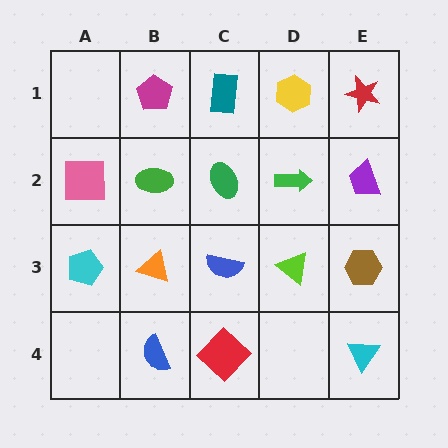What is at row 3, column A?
A cyan pentagon.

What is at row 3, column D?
A lime triangle.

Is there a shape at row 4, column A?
No, that cell is empty.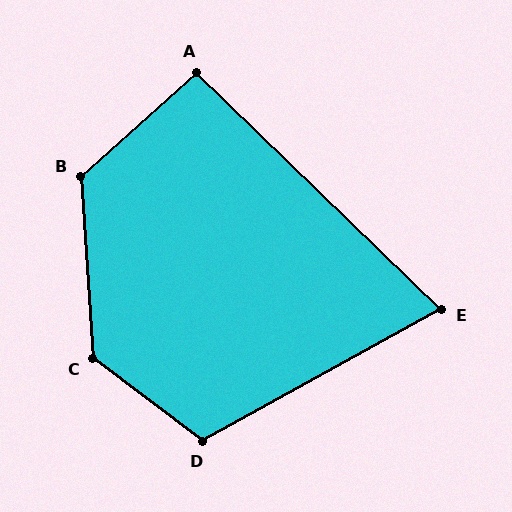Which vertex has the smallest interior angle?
E, at approximately 73 degrees.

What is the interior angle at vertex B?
Approximately 128 degrees (obtuse).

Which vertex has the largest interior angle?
C, at approximately 131 degrees.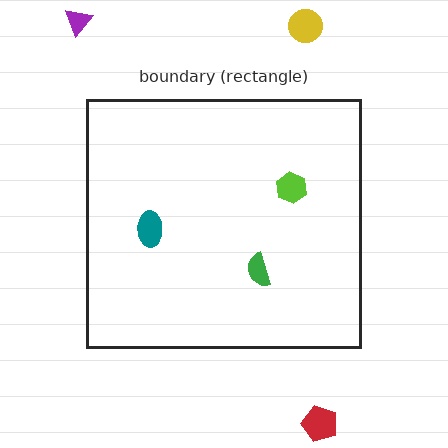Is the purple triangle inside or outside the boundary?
Outside.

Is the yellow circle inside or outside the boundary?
Outside.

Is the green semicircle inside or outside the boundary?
Inside.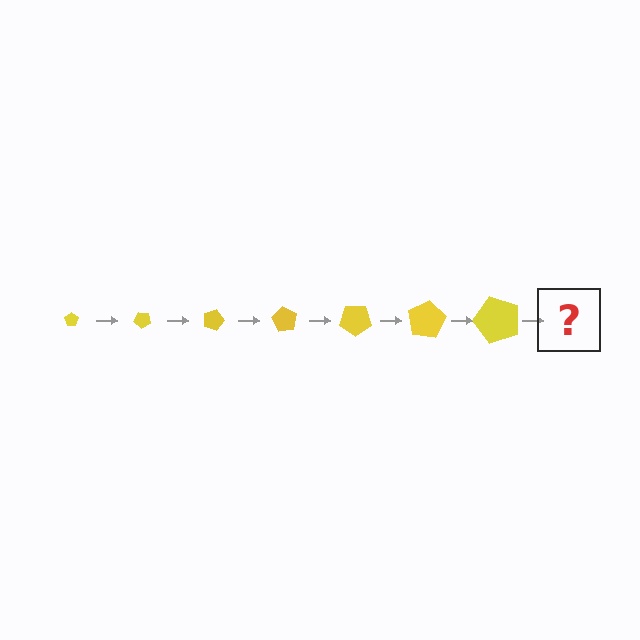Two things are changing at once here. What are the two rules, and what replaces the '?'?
The two rules are that the pentagon grows larger each step and it rotates 45 degrees each step. The '?' should be a pentagon, larger than the previous one and rotated 315 degrees from the start.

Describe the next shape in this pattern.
It should be a pentagon, larger than the previous one and rotated 315 degrees from the start.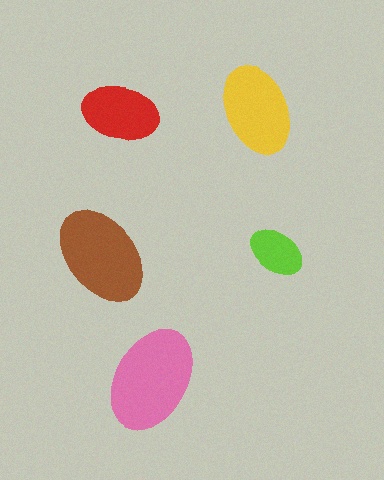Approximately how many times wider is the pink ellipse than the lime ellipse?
About 2 times wider.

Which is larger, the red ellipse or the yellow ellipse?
The yellow one.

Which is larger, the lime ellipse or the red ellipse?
The red one.